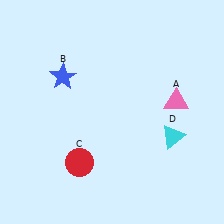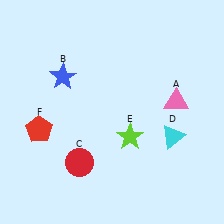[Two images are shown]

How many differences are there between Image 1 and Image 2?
There are 2 differences between the two images.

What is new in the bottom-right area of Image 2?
A lime star (E) was added in the bottom-right area of Image 2.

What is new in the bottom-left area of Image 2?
A red pentagon (F) was added in the bottom-left area of Image 2.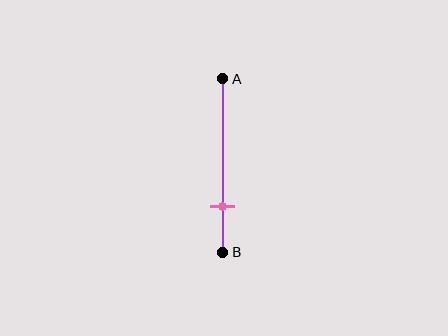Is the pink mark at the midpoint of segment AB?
No, the mark is at about 75% from A, not at the 50% midpoint.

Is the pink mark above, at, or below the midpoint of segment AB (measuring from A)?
The pink mark is below the midpoint of segment AB.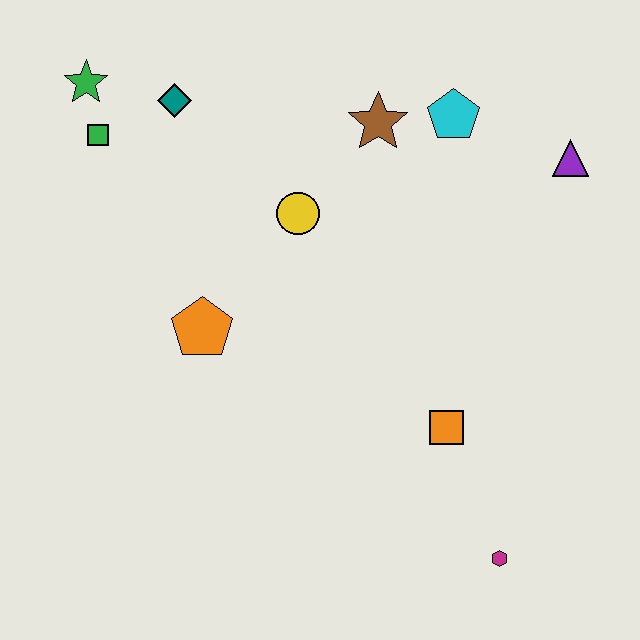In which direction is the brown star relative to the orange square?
The brown star is above the orange square.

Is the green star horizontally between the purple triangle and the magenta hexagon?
No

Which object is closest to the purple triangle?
The cyan pentagon is closest to the purple triangle.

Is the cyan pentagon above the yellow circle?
Yes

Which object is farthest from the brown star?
The magenta hexagon is farthest from the brown star.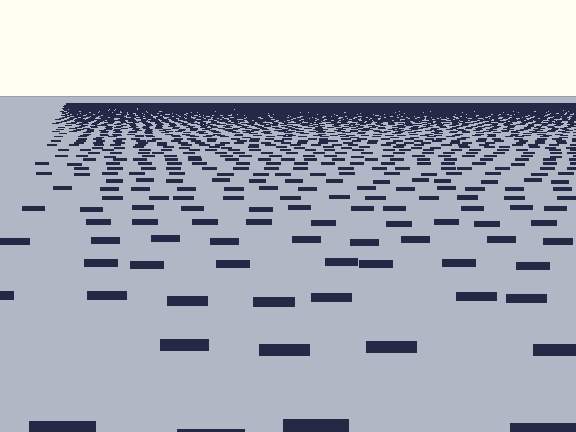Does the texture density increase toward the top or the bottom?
Density increases toward the top.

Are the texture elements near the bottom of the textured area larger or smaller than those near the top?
Larger. Near the bottom, elements are closer to the viewer and appear at a bigger on-screen size.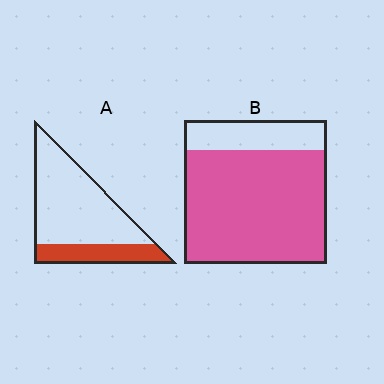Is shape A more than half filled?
No.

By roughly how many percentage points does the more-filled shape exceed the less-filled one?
By roughly 55 percentage points (B over A).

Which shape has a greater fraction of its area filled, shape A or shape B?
Shape B.